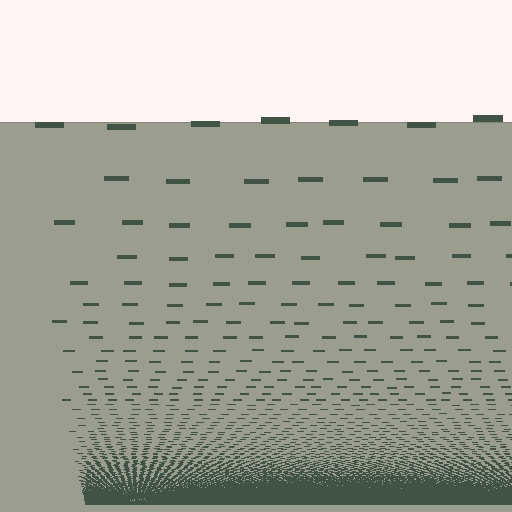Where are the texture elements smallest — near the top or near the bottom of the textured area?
Near the bottom.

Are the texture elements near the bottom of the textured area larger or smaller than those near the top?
Smaller. The gradient is inverted — elements near the bottom are smaller and denser.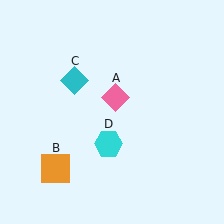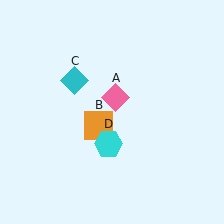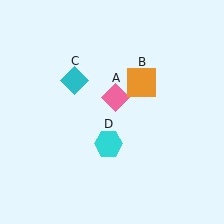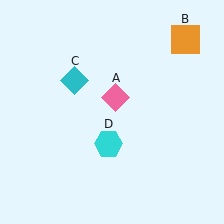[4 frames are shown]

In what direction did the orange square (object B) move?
The orange square (object B) moved up and to the right.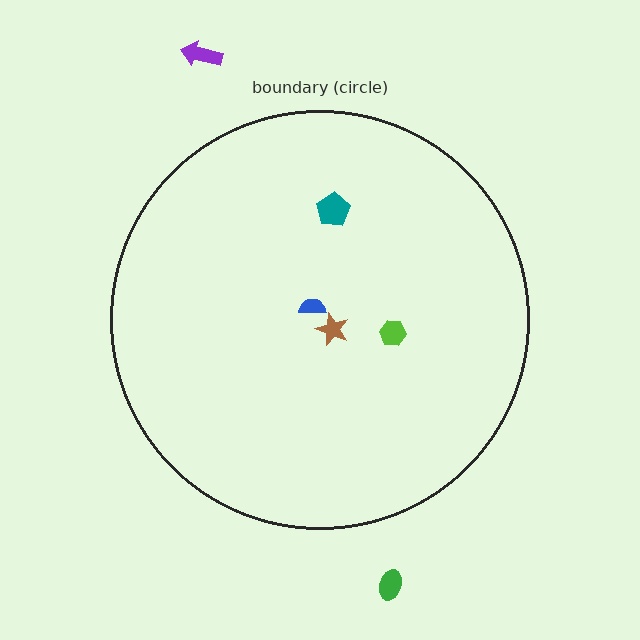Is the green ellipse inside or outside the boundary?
Outside.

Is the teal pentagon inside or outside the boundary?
Inside.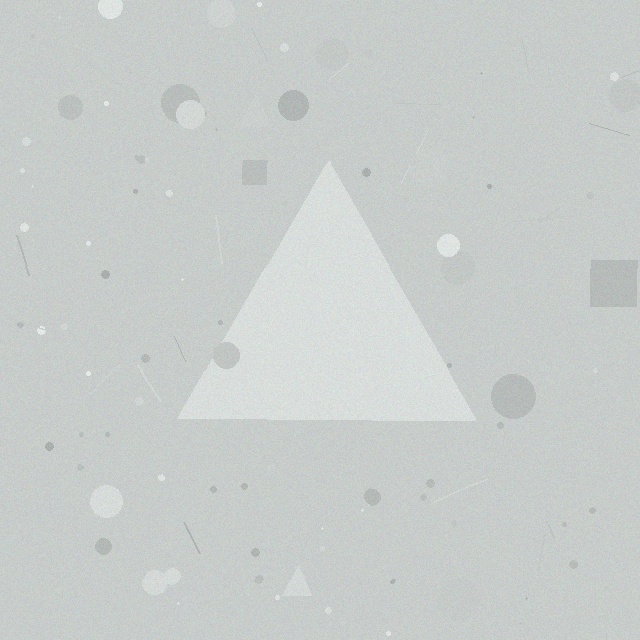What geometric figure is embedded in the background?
A triangle is embedded in the background.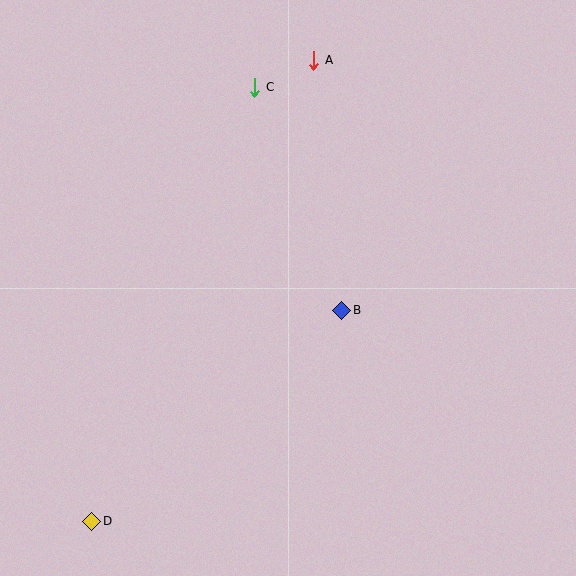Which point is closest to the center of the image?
Point B at (342, 310) is closest to the center.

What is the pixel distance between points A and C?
The distance between A and C is 65 pixels.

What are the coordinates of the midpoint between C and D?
The midpoint between C and D is at (173, 304).